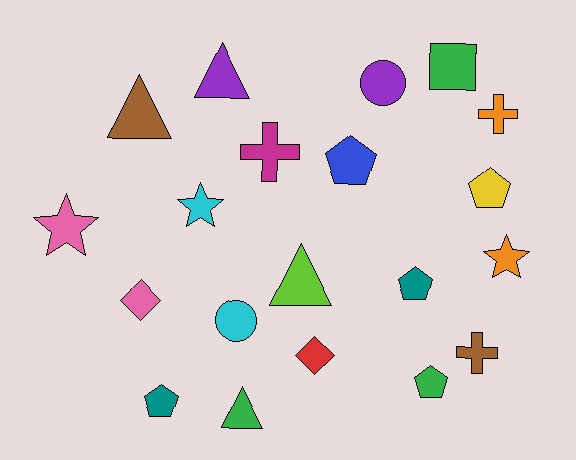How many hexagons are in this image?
There are no hexagons.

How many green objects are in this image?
There are 3 green objects.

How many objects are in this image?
There are 20 objects.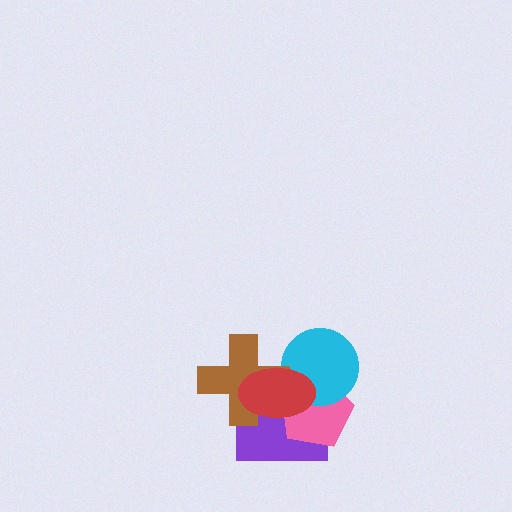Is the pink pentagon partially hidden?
Yes, it is partially covered by another shape.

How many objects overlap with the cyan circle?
3 objects overlap with the cyan circle.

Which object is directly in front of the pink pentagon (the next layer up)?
The cyan circle is directly in front of the pink pentagon.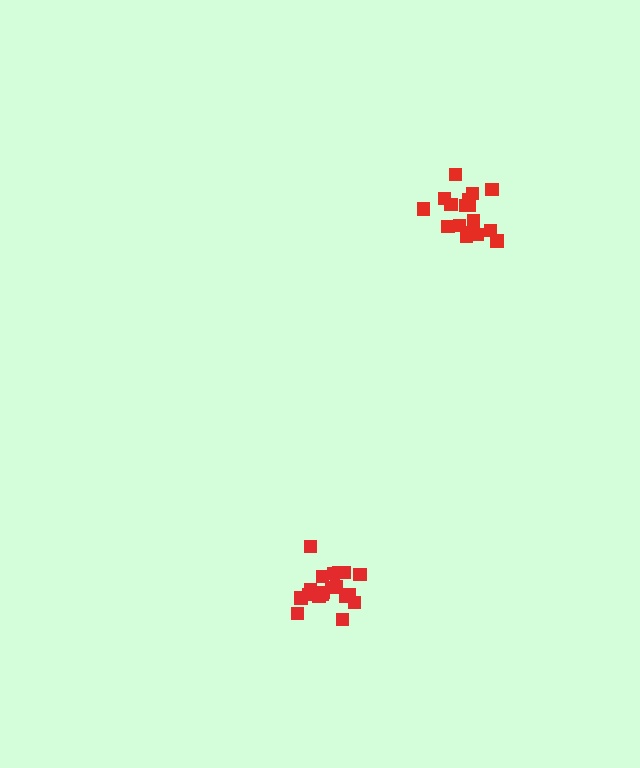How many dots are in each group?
Group 1: 17 dots, Group 2: 19 dots (36 total).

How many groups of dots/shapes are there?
There are 2 groups.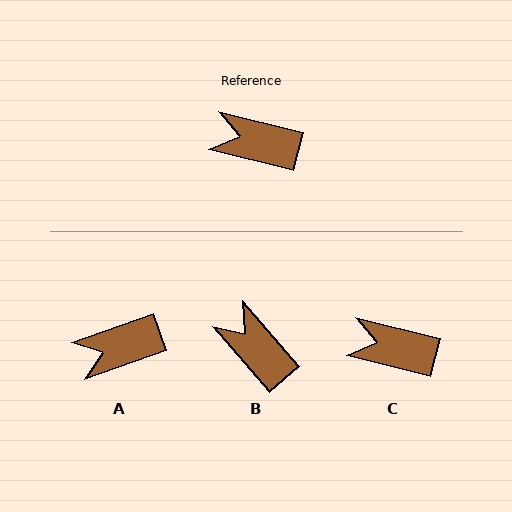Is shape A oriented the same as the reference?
No, it is off by about 34 degrees.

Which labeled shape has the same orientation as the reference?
C.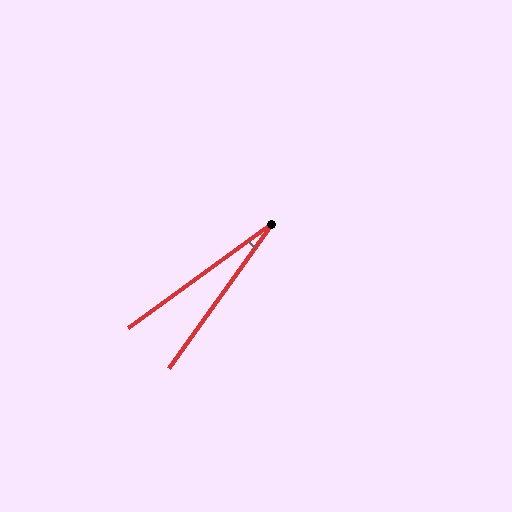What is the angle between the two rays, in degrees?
Approximately 18 degrees.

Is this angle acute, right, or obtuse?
It is acute.